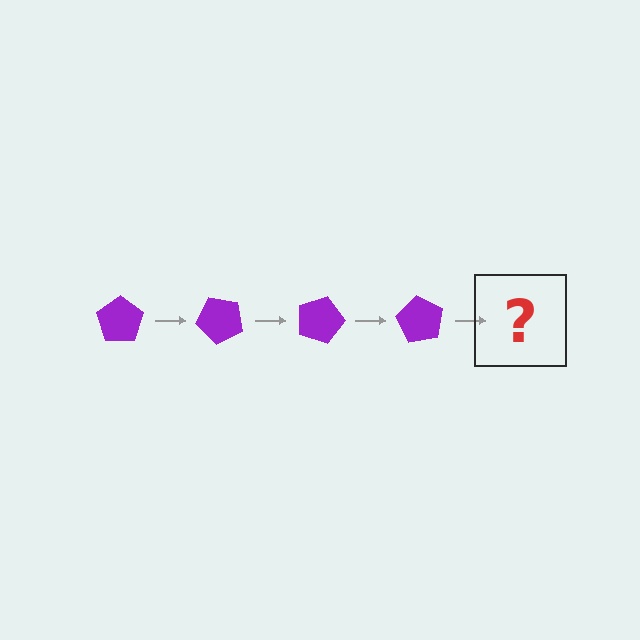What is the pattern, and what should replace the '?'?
The pattern is that the pentagon rotates 45 degrees each step. The '?' should be a purple pentagon rotated 180 degrees.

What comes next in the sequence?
The next element should be a purple pentagon rotated 180 degrees.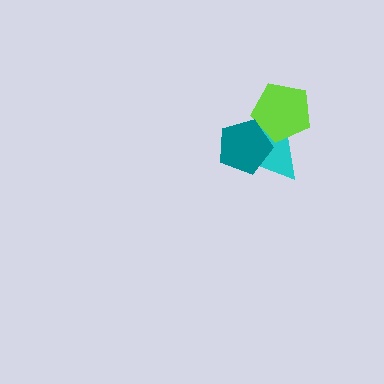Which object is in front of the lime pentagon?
The teal pentagon is in front of the lime pentagon.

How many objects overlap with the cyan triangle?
2 objects overlap with the cyan triangle.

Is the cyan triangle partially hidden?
Yes, it is partially covered by another shape.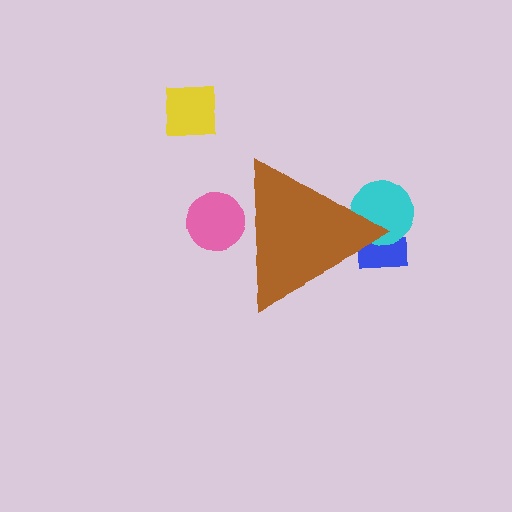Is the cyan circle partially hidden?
Yes, the cyan circle is partially hidden behind the brown triangle.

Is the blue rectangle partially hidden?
Yes, the blue rectangle is partially hidden behind the brown triangle.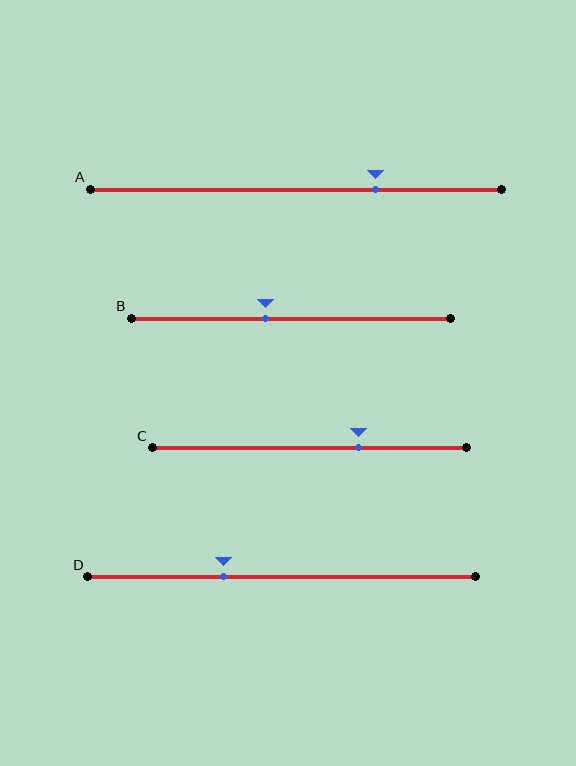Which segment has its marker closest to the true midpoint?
Segment B has its marker closest to the true midpoint.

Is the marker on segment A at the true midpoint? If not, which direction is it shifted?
No, the marker on segment A is shifted to the right by about 19% of the segment length.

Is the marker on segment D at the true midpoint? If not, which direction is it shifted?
No, the marker on segment D is shifted to the left by about 15% of the segment length.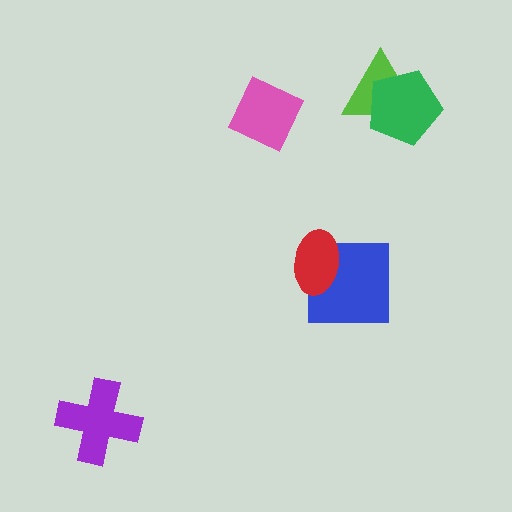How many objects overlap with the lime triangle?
1 object overlaps with the lime triangle.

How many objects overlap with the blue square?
1 object overlaps with the blue square.